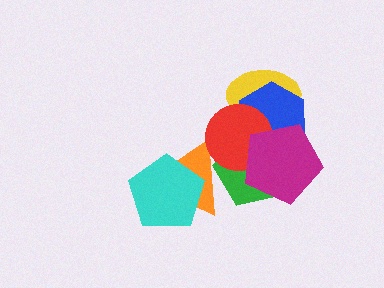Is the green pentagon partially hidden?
Yes, it is partially covered by another shape.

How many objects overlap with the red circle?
5 objects overlap with the red circle.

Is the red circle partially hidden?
Yes, it is partially covered by another shape.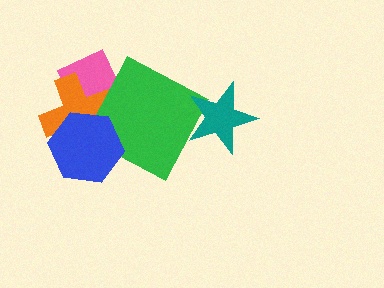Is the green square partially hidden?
Yes, it is partially covered by another shape.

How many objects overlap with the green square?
4 objects overlap with the green square.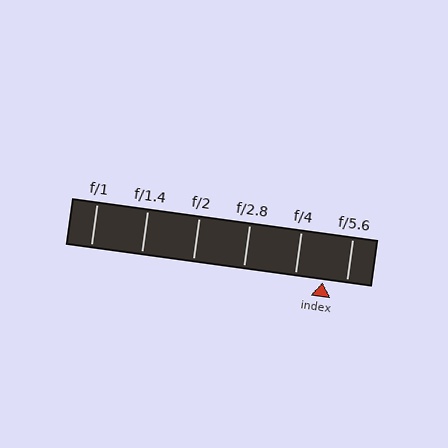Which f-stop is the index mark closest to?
The index mark is closest to f/5.6.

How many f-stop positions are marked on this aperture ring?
There are 6 f-stop positions marked.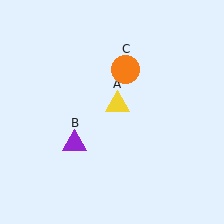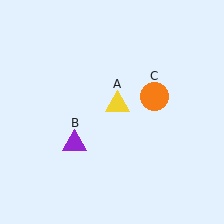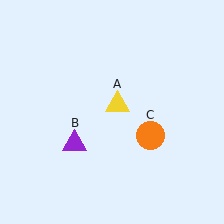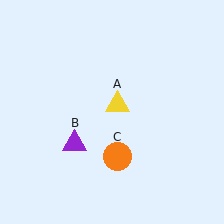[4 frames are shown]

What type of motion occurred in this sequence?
The orange circle (object C) rotated clockwise around the center of the scene.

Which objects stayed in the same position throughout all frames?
Yellow triangle (object A) and purple triangle (object B) remained stationary.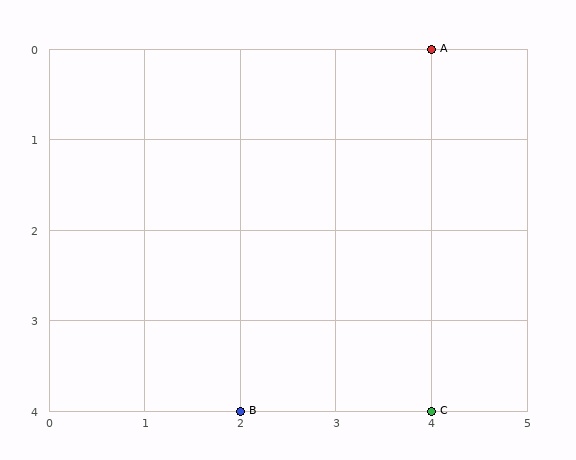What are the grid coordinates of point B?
Point B is at grid coordinates (2, 4).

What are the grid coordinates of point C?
Point C is at grid coordinates (4, 4).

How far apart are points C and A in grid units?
Points C and A are 4 rows apart.